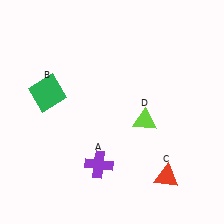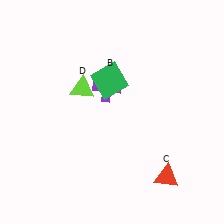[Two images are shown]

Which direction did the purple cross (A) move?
The purple cross (A) moved up.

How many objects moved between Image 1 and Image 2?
3 objects moved between the two images.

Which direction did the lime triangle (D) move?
The lime triangle (D) moved left.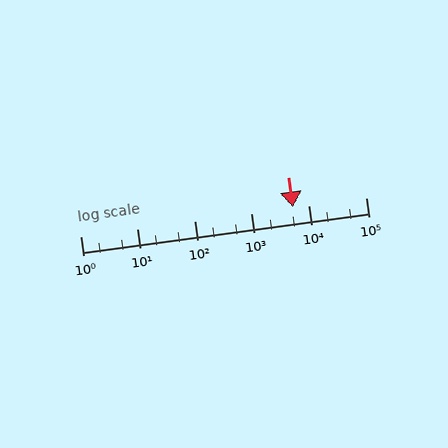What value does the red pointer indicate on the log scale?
The pointer indicates approximately 5200.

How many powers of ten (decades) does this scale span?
The scale spans 5 decades, from 1 to 100000.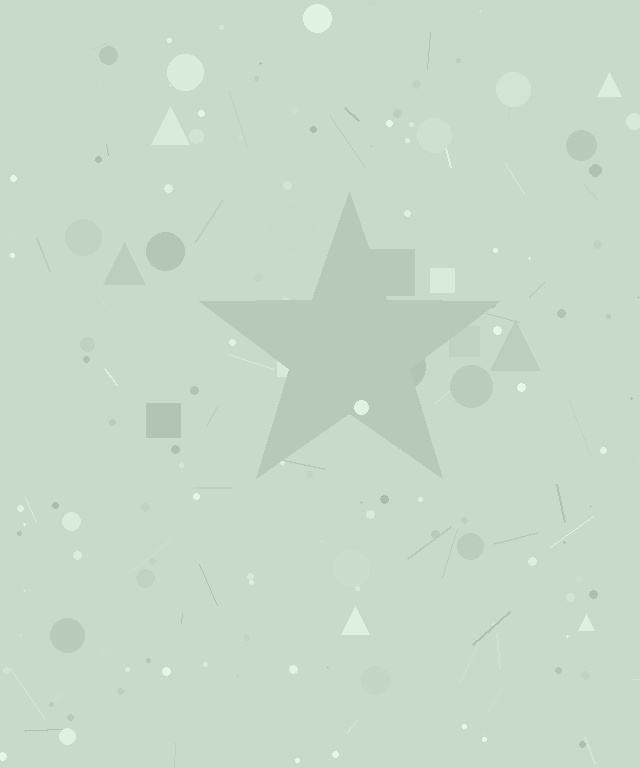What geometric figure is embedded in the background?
A star is embedded in the background.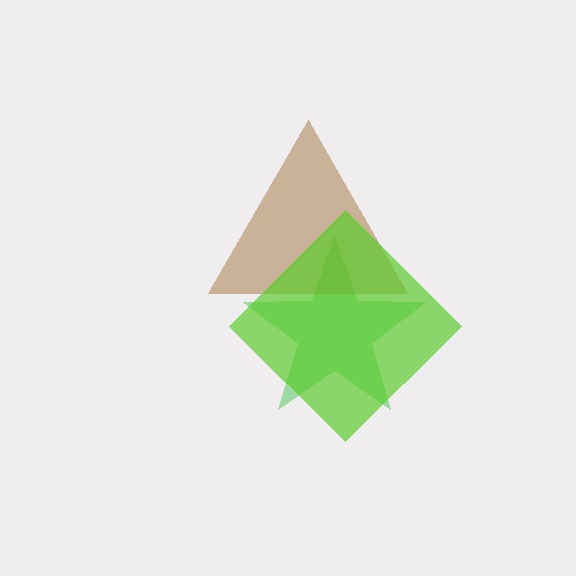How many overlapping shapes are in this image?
There are 3 overlapping shapes in the image.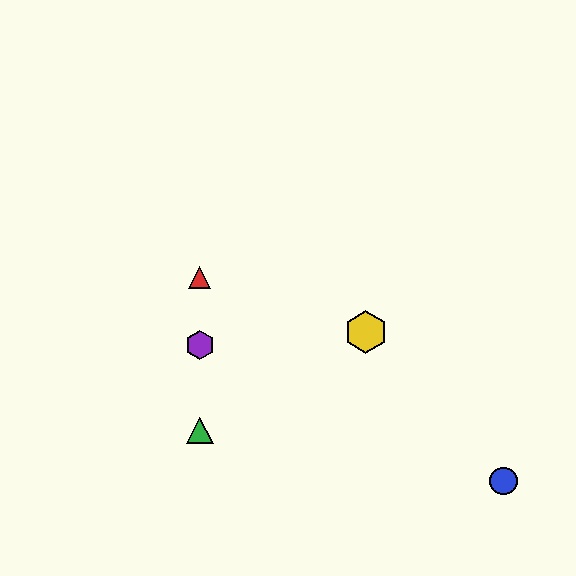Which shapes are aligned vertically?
The red triangle, the green triangle, the purple hexagon are aligned vertically.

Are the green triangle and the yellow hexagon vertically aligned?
No, the green triangle is at x≈200 and the yellow hexagon is at x≈366.